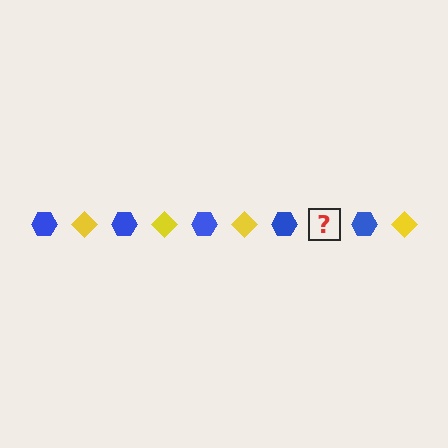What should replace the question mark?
The question mark should be replaced with a yellow diamond.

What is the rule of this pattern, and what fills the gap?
The rule is that the pattern alternates between blue hexagon and yellow diamond. The gap should be filled with a yellow diamond.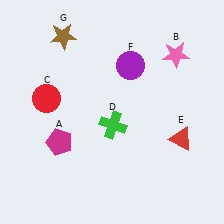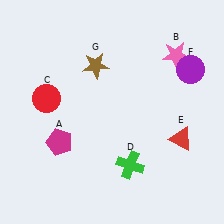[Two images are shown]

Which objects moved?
The objects that moved are: the green cross (D), the purple circle (F), the brown star (G).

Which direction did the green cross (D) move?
The green cross (D) moved down.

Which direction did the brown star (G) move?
The brown star (G) moved right.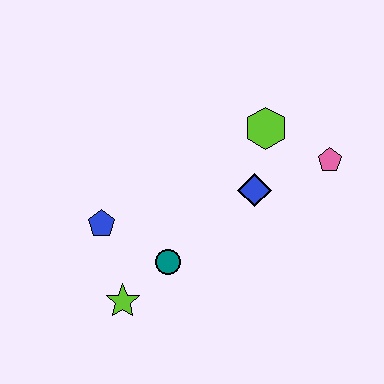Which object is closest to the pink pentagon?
The lime hexagon is closest to the pink pentagon.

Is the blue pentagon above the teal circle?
Yes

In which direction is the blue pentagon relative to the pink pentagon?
The blue pentagon is to the left of the pink pentagon.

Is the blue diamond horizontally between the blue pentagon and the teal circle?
No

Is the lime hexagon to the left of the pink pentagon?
Yes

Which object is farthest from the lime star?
The pink pentagon is farthest from the lime star.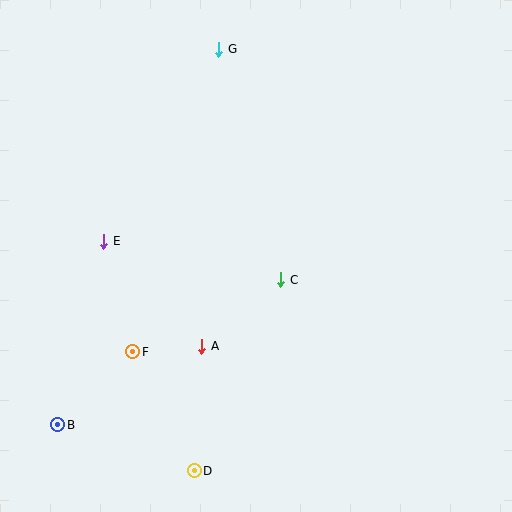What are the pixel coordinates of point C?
Point C is at (281, 280).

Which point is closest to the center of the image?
Point C at (281, 280) is closest to the center.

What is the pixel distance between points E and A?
The distance between E and A is 144 pixels.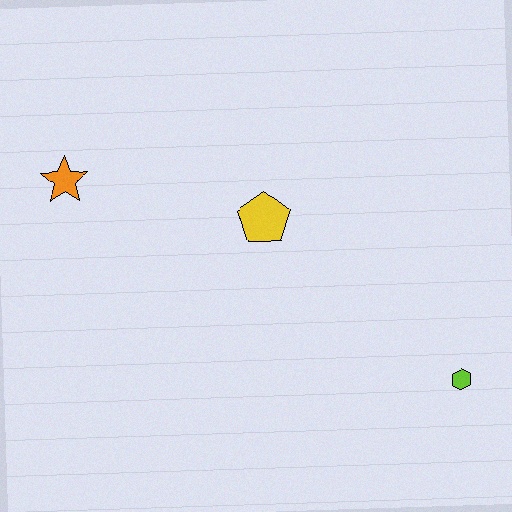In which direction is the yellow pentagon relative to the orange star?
The yellow pentagon is to the right of the orange star.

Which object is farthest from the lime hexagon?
The orange star is farthest from the lime hexagon.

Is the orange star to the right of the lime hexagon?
No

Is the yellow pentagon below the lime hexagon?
No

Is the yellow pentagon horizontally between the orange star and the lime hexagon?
Yes